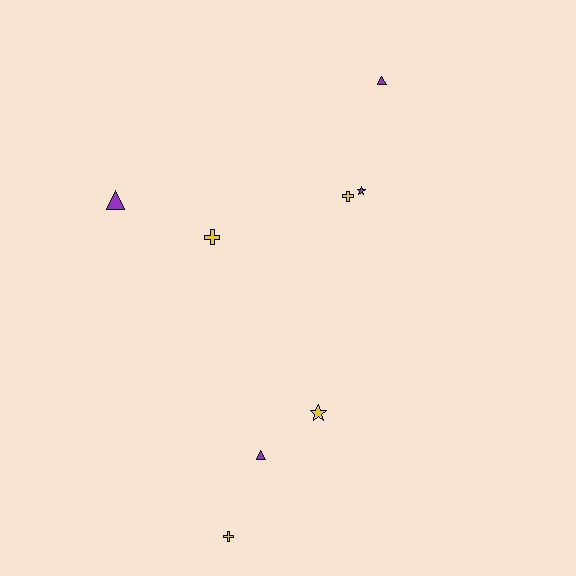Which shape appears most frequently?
Triangle, with 3 objects.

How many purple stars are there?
There is 1 purple star.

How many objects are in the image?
There are 8 objects.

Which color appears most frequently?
Yellow, with 4 objects.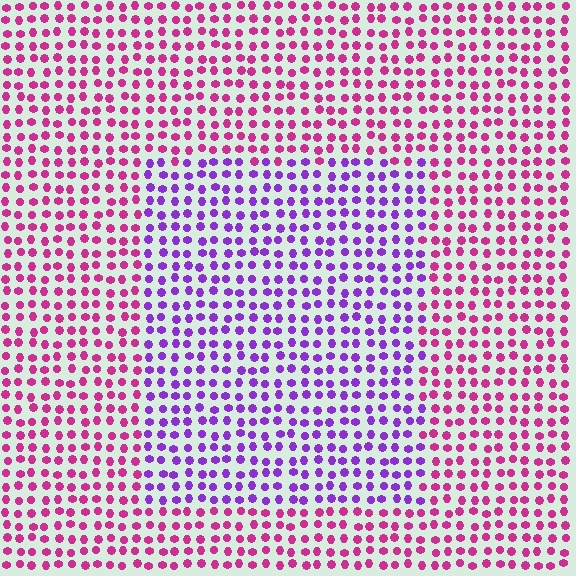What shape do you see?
I see a rectangle.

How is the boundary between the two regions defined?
The boundary is defined purely by a slight shift in hue (about 46 degrees). Spacing, size, and orientation are identical on both sides.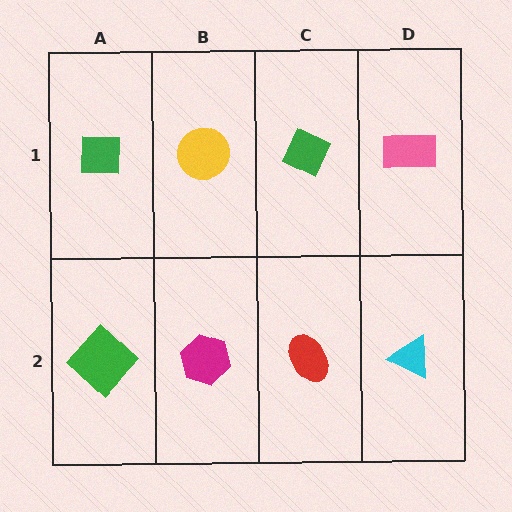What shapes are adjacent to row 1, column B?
A magenta hexagon (row 2, column B), a green square (row 1, column A), a green diamond (row 1, column C).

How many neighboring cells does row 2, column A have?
2.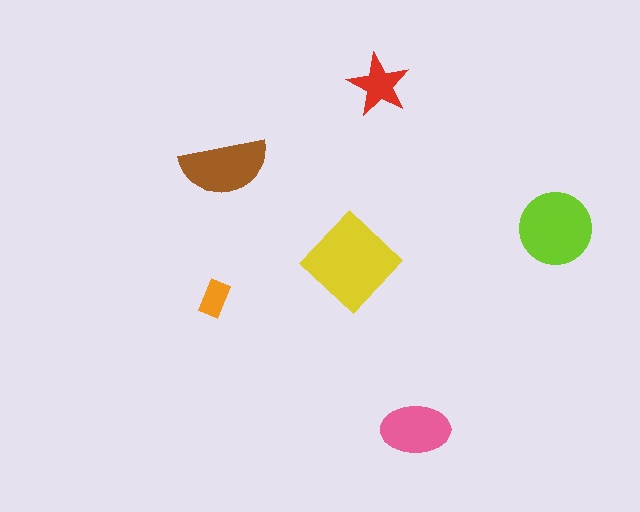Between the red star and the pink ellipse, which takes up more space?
The pink ellipse.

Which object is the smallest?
The orange rectangle.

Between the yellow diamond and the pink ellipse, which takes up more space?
The yellow diamond.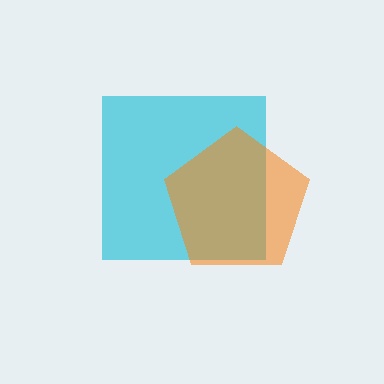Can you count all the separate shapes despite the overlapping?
Yes, there are 2 separate shapes.